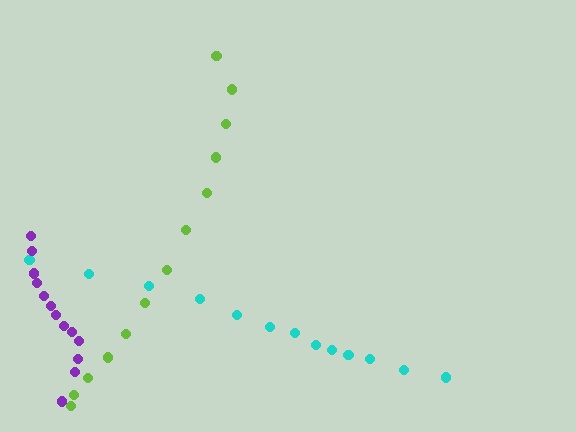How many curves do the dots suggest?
There are 3 distinct paths.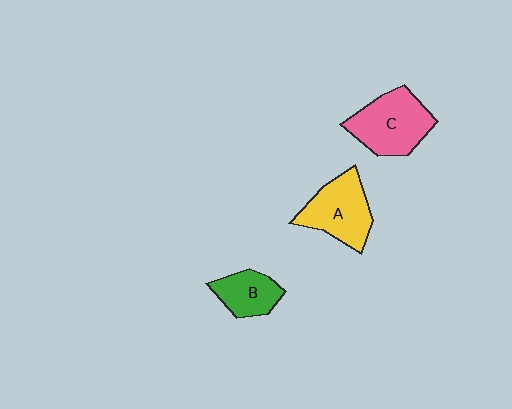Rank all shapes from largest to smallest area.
From largest to smallest: C (pink), A (yellow), B (green).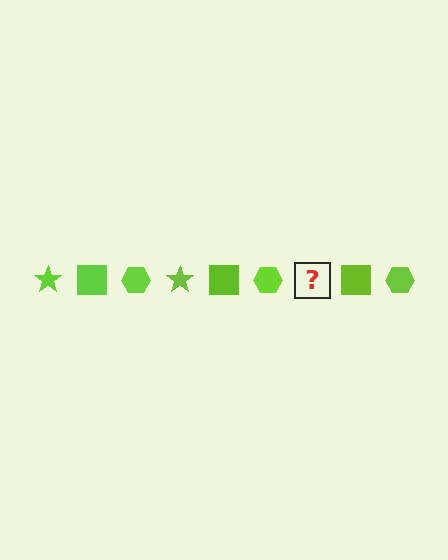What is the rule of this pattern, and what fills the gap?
The rule is that the pattern cycles through star, square, hexagon shapes in lime. The gap should be filled with a lime star.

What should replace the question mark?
The question mark should be replaced with a lime star.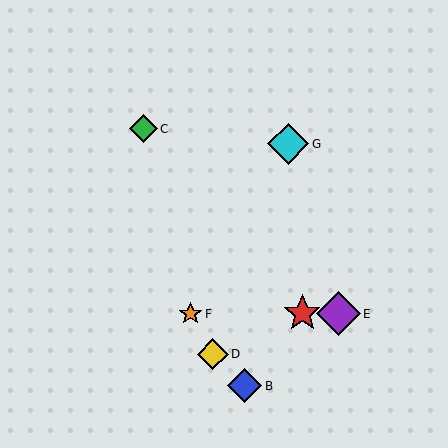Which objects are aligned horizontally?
Objects A, E, F are aligned horizontally.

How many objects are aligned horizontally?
3 objects (A, E, F) are aligned horizontally.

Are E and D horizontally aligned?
No, E is at y≈314 and D is at y≈354.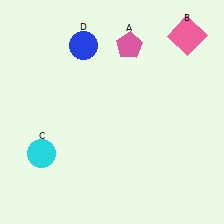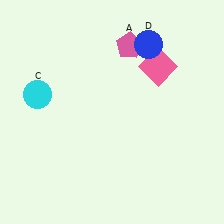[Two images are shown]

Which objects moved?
The objects that moved are: the pink square (B), the cyan circle (C), the blue circle (D).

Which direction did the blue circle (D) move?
The blue circle (D) moved right.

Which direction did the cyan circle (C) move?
The cyan circle (C) moved up.